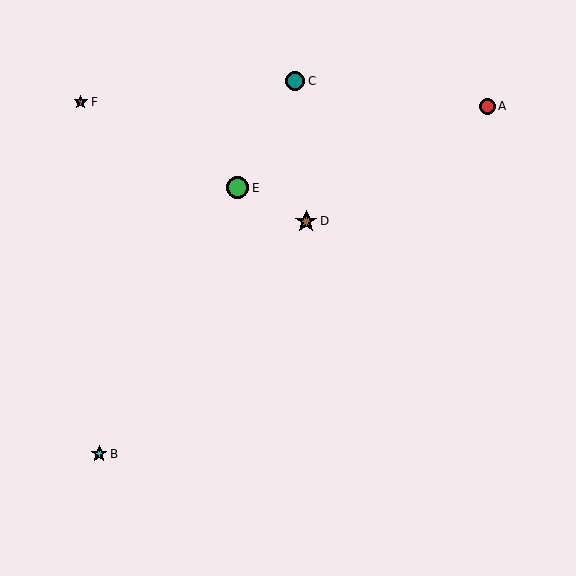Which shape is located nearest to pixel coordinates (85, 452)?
The cyan star (labeled B) at (99, 454) is nearest to that location.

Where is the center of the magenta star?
The center of the magenta star is at (81, 102).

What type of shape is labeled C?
Shape C is a teal circle.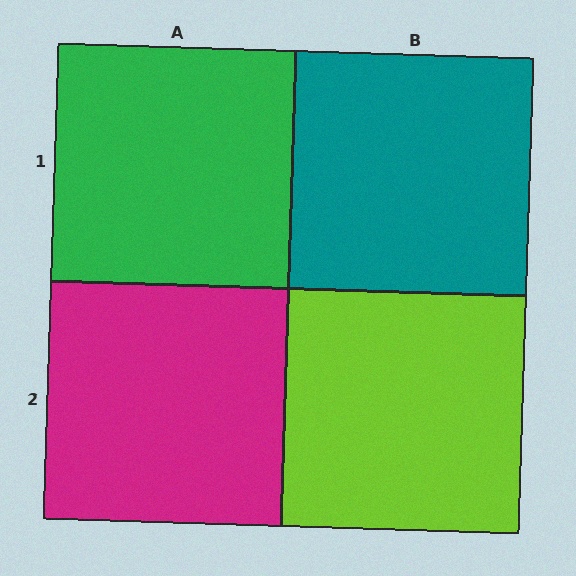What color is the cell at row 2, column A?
Magenta.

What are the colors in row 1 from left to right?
Green, teal.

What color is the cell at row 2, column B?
Lime.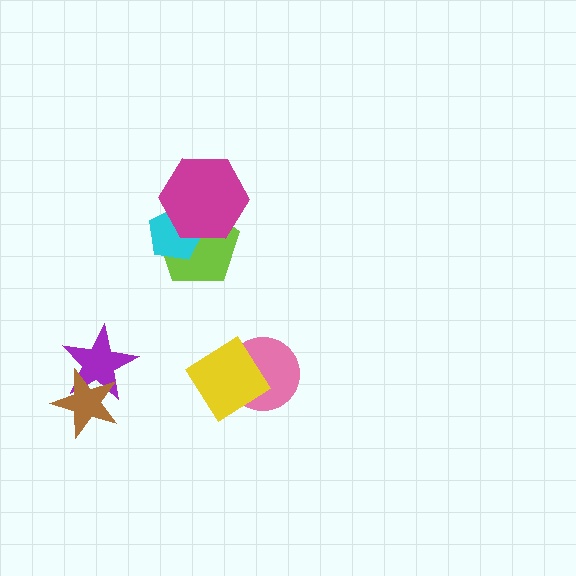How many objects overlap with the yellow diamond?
1 object overlaps with the yellow diamond.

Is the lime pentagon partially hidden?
Yes, it is partially covered by another shape.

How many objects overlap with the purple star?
1 object overlaps with the purple star.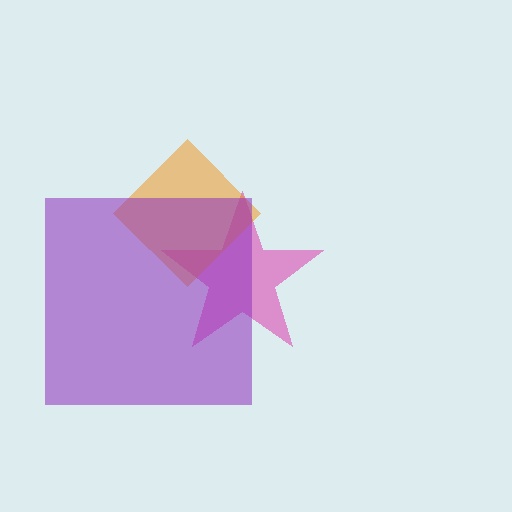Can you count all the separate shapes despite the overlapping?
Yes, there are 3 separate shapes.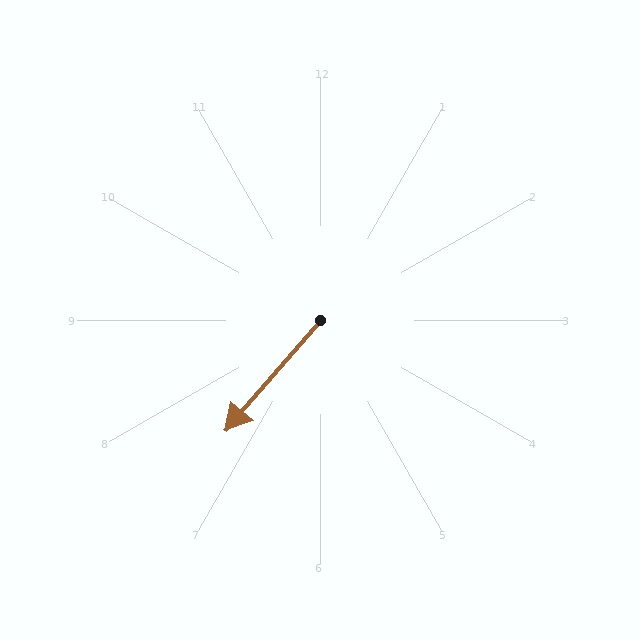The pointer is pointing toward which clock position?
Roughly 7 o'clock.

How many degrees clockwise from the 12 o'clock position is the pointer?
Approximately 221 degrees.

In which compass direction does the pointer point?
Southwest.